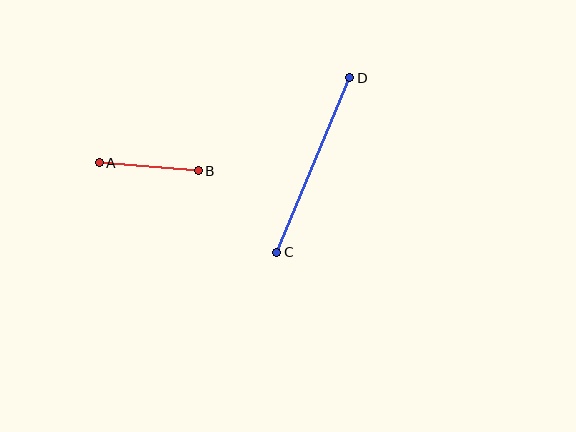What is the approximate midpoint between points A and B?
The midpoint is at approximately (149, 167) pixels.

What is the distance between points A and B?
The distance is approximately 99 pixels.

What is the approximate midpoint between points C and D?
The midpoint is at approximately (313, 165) pixels.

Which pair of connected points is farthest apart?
Points C and D are farthest apart.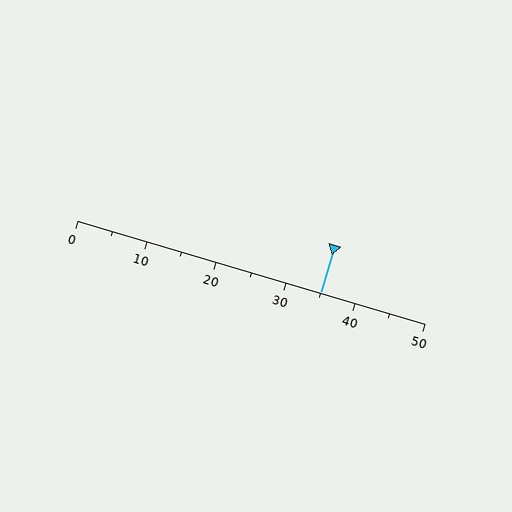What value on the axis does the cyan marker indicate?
The marker indicates approximately 35.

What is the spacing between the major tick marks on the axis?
The major ticks are spaced 10 apart.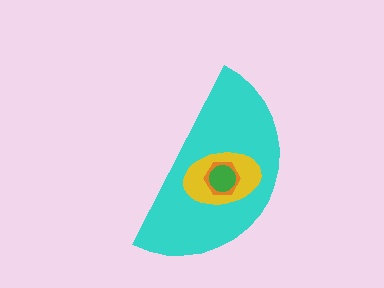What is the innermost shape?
The green circle.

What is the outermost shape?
The cyan semicircle.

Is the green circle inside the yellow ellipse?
Yes.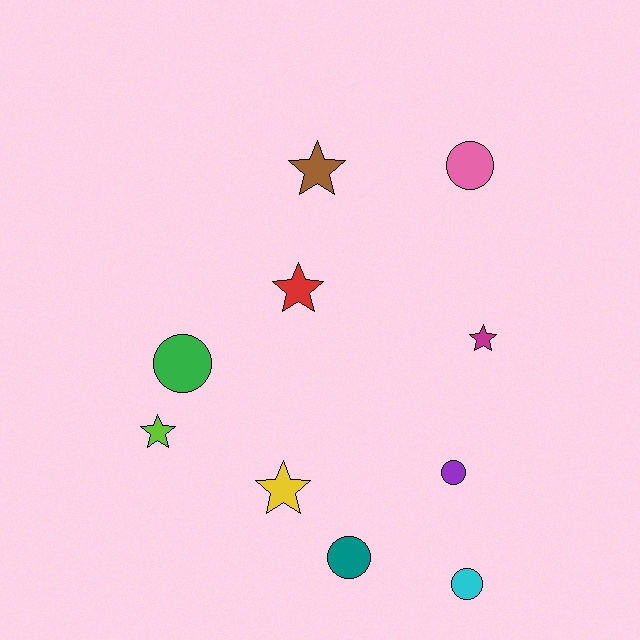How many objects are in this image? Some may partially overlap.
There are 10 objects.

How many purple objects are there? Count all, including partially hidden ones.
There is 1 purple object.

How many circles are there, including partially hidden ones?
There are 5 circles.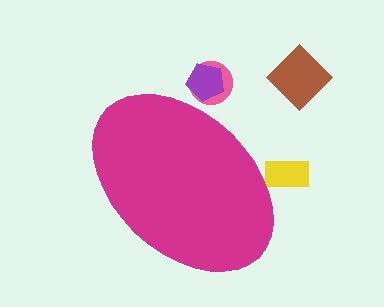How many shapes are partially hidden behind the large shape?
3 shapes are partially hidden.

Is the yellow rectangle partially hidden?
Yes, the yellow rectangle is partially hidden behind the magenta ellipse.